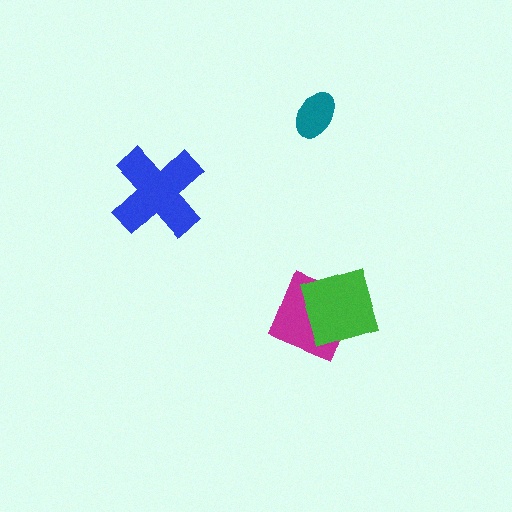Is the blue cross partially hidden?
No, no other shape covers it.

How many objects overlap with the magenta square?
1 object overlaps with the magenta square.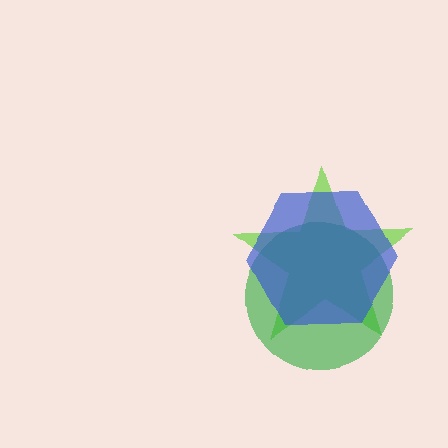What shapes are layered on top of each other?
The layered shapes are: a lime star, a green circle, a blue hexagon.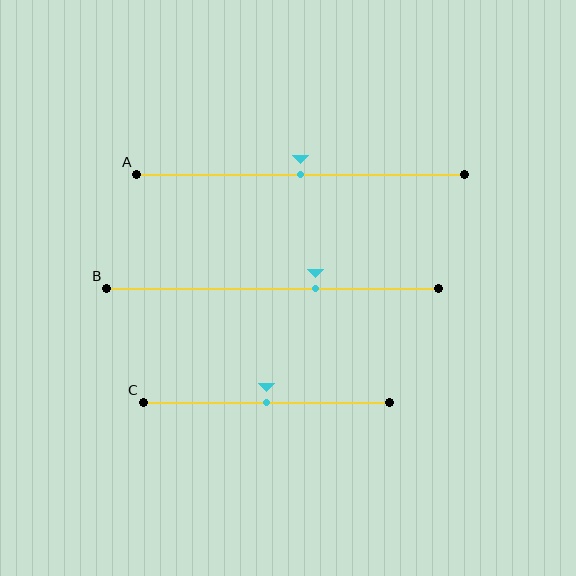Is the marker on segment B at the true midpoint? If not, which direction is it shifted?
No, the marker on segment B is shifted to the right by about 13% of the segment length.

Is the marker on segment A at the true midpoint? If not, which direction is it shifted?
Yes, the marker on segment A is at the true midpoint.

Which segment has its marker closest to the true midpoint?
Segment A has its marker closest to the true midpoint.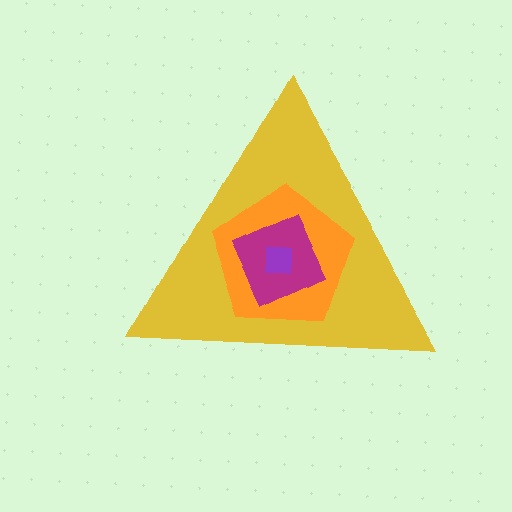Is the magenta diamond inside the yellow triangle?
Yes.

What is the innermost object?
The purple square.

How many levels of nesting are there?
4.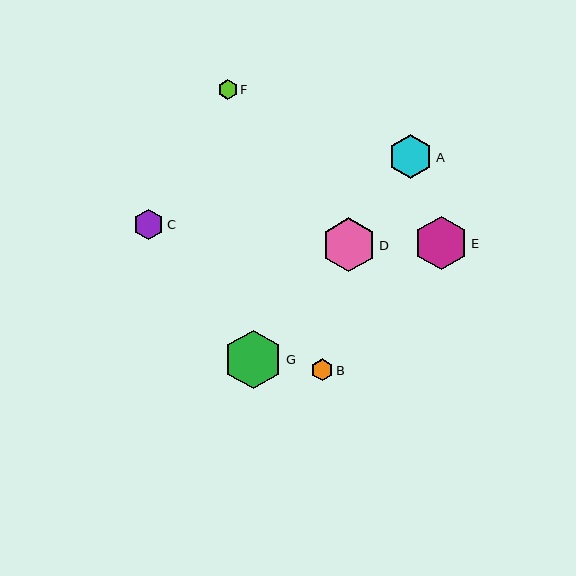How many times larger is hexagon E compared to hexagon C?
Hexagon E is approximately 1.8 times the size of hexagon C.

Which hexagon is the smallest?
Hexagon F is the smallest with a size of approximately 19 pixels.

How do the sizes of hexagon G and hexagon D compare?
Hexagon G and hexagon D are approximately the same size.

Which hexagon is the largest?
Hexagon G is the largest with a size of approximately 59 pixels.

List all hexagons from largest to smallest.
From largest to smallest: G, D, E, A, C, B, F.